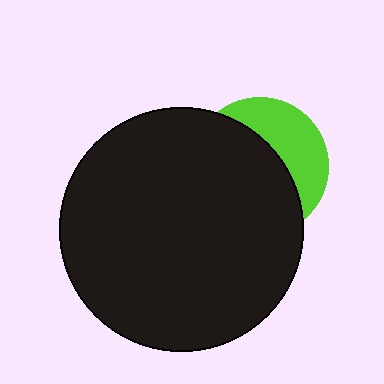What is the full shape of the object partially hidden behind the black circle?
The partially hidden object is a lime circle.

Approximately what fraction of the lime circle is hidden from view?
Roughly 64% of the lime circle is hidden behind the black circle.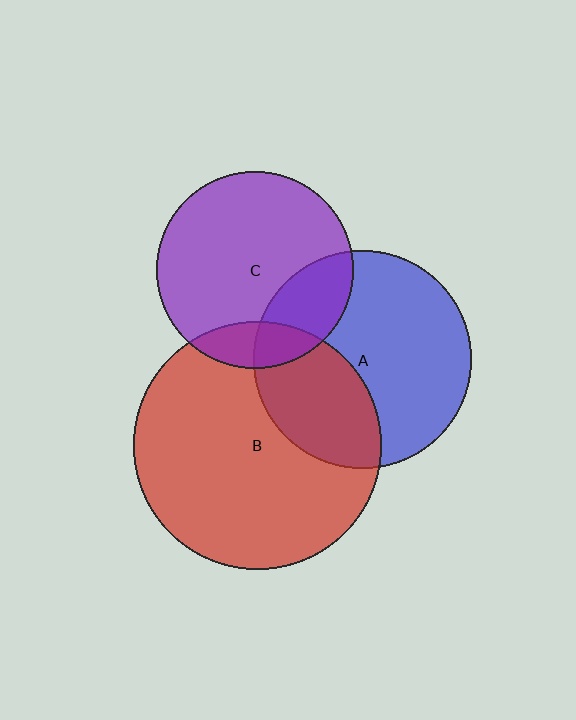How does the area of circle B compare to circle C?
Approximately 1.6 times.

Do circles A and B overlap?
Yes.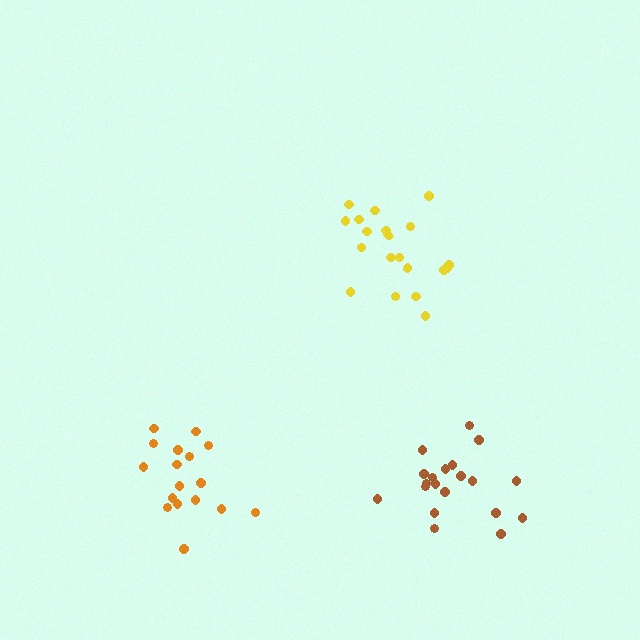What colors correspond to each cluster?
The clusters are colored: orange, yellow, brown.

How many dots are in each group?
Group 1: 17 dots, Group 2: 20 dots, Group 3: 20 dots (57 total).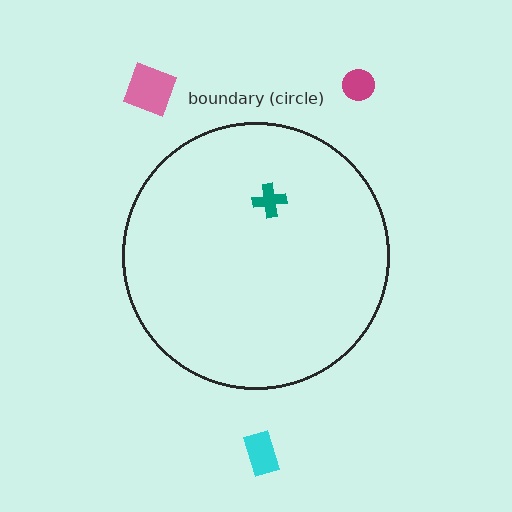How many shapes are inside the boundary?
1 inside, 3 outside.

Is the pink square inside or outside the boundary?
Outside.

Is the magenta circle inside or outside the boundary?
Outside.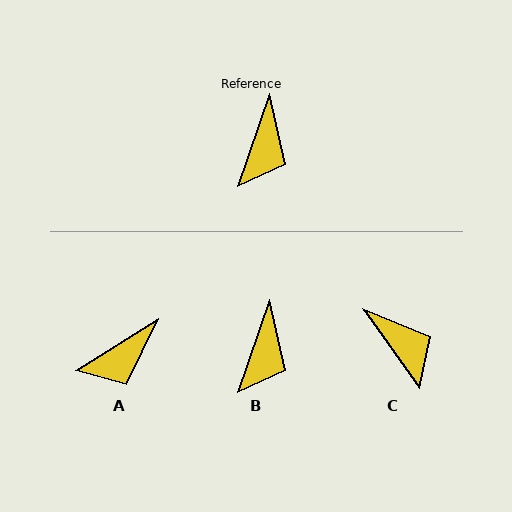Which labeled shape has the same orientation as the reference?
B.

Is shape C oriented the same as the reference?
No, it is off by about 54 degrees.